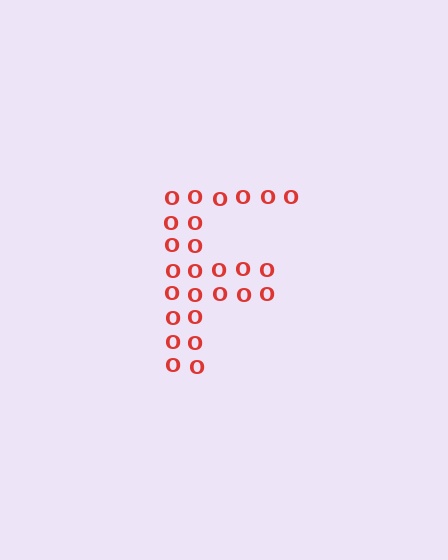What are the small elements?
The small elements are letter O's.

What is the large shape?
The large shape is the letter F.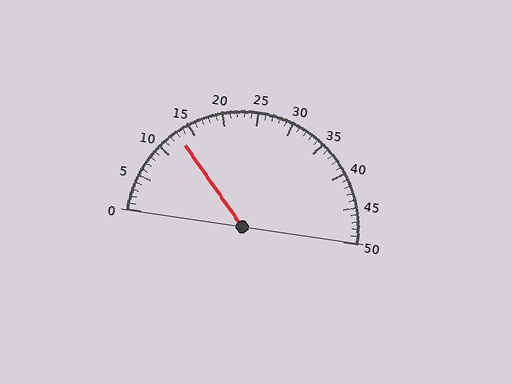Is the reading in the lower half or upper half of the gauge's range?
The reading is in the lower half of the range (0 to 50).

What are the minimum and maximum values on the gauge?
The gauge ranges from 0 to 50.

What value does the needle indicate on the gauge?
The needle indicates approximately 13.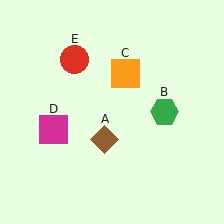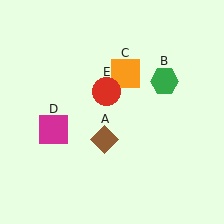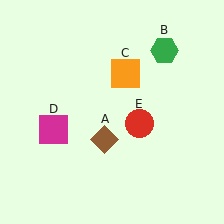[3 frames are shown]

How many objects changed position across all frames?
2 objects changed position: green hexagon (object B), red circle (object E).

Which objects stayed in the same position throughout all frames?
Brown diamond (object A) and orange square (object C) and magenta square (object D) remained stationary.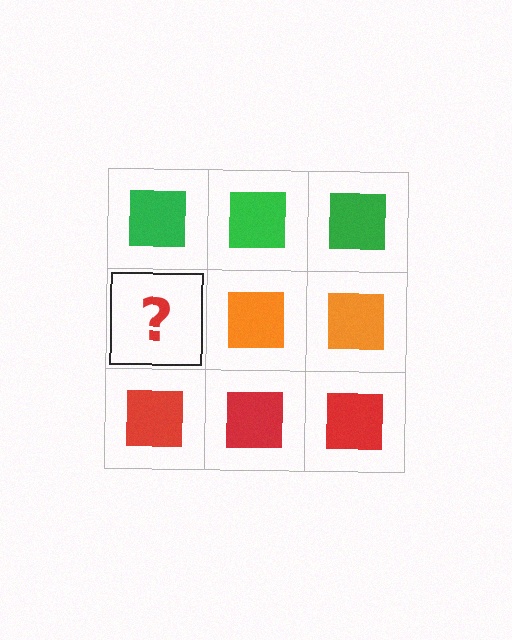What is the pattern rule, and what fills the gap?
The rule is that each row has a consistent color. The gap should be filled with an orange square.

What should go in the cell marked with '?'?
The missing cell should contain an orange square.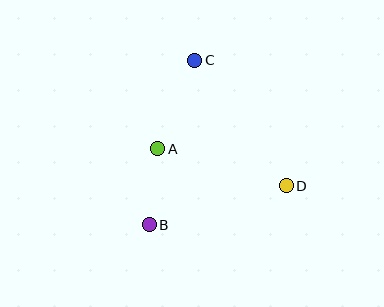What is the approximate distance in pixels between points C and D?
The distance between C and D is approximately 155 pixels.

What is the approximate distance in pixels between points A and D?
The distance between A and D is approximately 134 pixels.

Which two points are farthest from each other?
Points B and C are farthest from each other.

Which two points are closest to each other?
Points A and B are closest to each other.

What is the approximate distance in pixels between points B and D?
The distance between B and D is approximately 143 pixels.